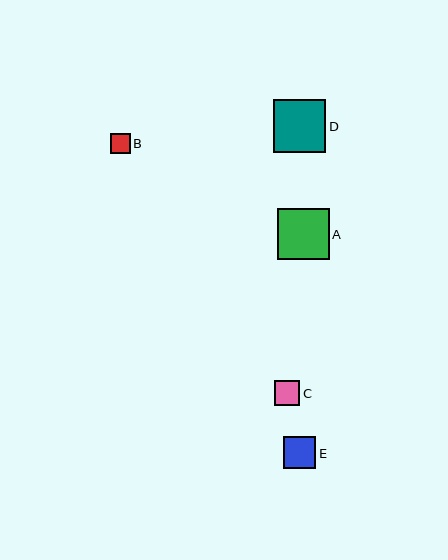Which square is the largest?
Square D is the largest with a size of approximately 52 pixels.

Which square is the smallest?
Square B is the smallest with a size of approximately 20 pixels.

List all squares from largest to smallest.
From largest to smallest: D, A, E, C, B.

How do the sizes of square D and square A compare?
Square D and square A are approximately the same size.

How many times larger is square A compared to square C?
Square A is approximately 2.0 times the size of square C.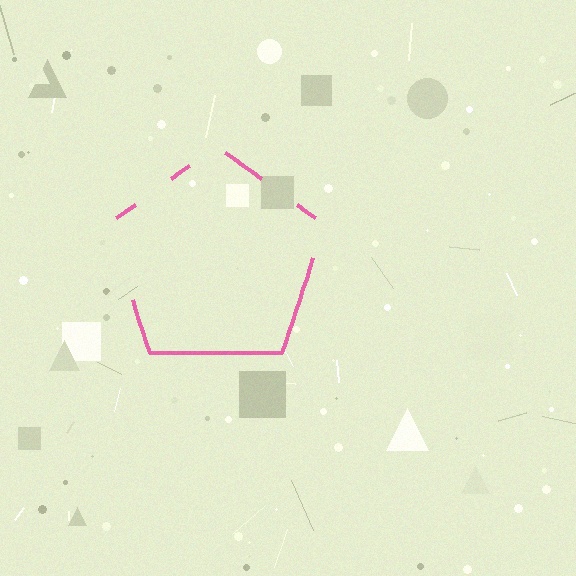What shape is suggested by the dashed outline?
The dashed outline suggests a pentagon.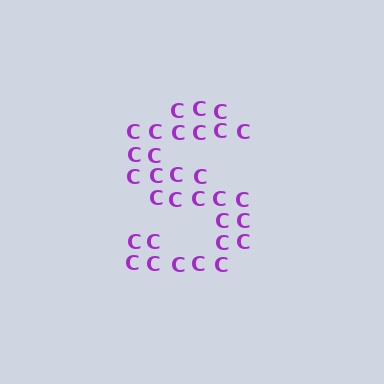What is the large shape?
The large shape is the letter S.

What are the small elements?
The small elements are letter C's.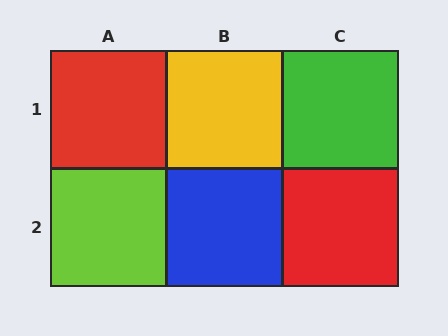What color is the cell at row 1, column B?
Yellow.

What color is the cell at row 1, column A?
Red.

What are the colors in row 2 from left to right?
Lime, blue, red.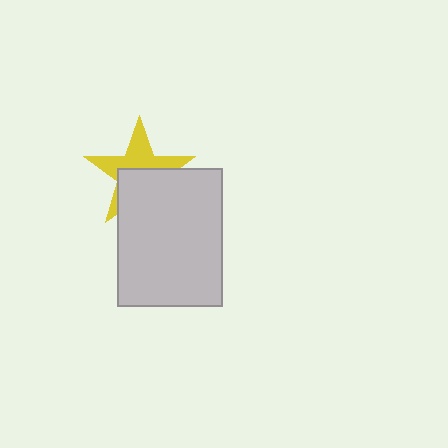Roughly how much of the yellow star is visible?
About half of it is visible (roughly 50%).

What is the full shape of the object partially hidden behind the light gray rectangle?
The partially hidden object is a yellow star.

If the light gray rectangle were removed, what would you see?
You would see the complete yellow star.